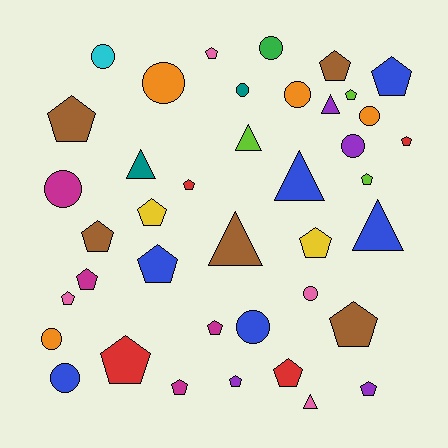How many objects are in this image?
There are 40 objects.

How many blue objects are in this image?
There are 6 blue objects.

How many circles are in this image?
There are 12 circles.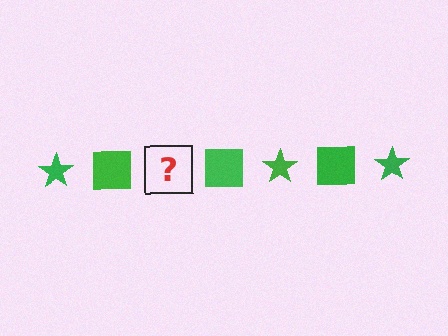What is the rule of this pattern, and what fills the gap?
The rule is that the pattern cycles through star, square shapes in green. The gap should be filled with a green star.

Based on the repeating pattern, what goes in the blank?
The blank should be a green star.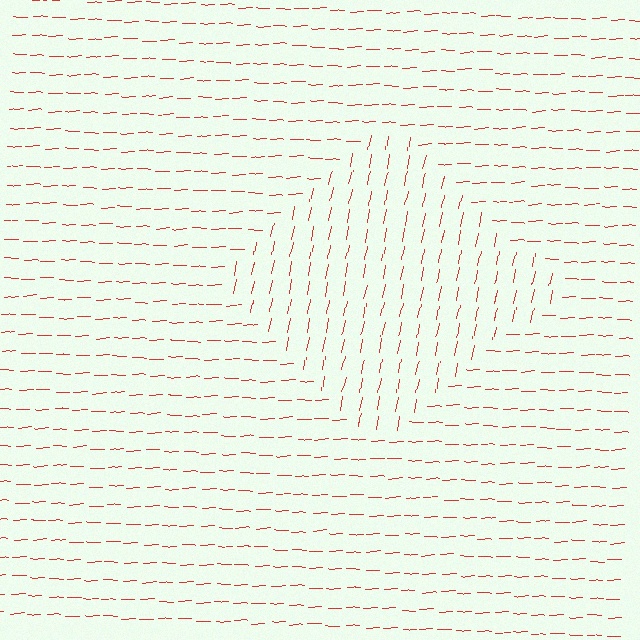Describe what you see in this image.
The image is filled with small red line segments. A diamond region in the image has lines oriented differently from the surrounding lines, creating a visible texture boundary.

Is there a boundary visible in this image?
Yes, there is a texture boundary formed by a change in line orientation.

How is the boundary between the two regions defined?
The boundary is defined purely by a change in line orientation (approximately 76 degrees difference). All lines are the same color and thickness.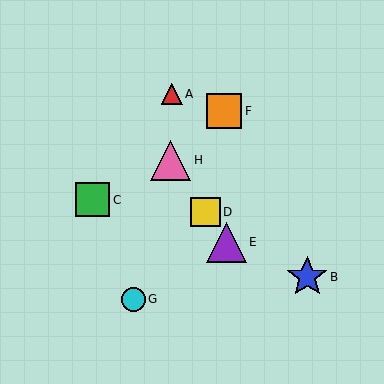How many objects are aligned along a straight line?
3 objects (D, E, H) are aligned along a straight line.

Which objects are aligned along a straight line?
Objects D, E, H are aligned along a straight line.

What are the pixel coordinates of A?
Object A is at (172, 94).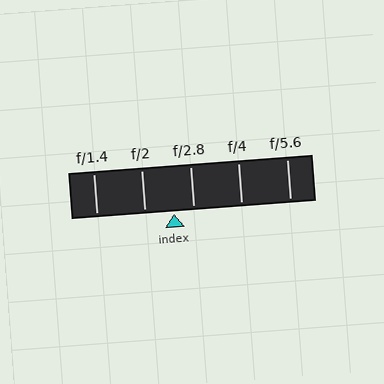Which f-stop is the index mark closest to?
The index mark is closest to f/2.8.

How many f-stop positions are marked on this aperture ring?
There are 5 f-stop positions marked.